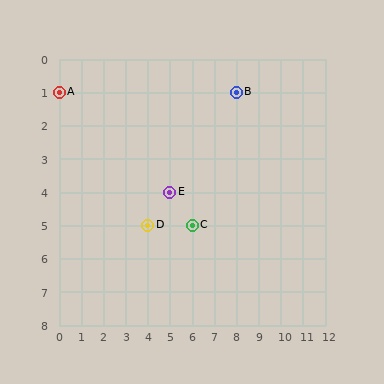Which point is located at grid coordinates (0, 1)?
Point A is at (0, 1).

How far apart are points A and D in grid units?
Points A and D are 4 columns and 4 rows apart (about 5.7 grid units diagonally).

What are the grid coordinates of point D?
Point D is at grid coordinates (4, 5).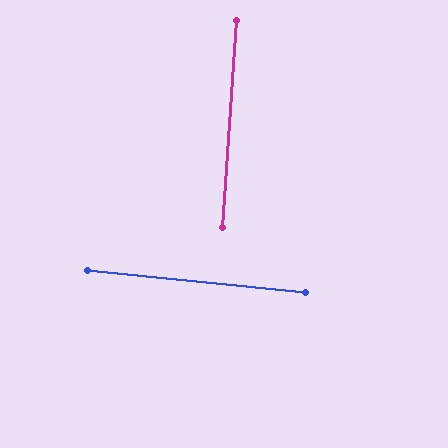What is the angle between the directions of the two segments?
Approximately 88 degrees.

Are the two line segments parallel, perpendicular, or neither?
Perpendicular — they meet at approximately 88°.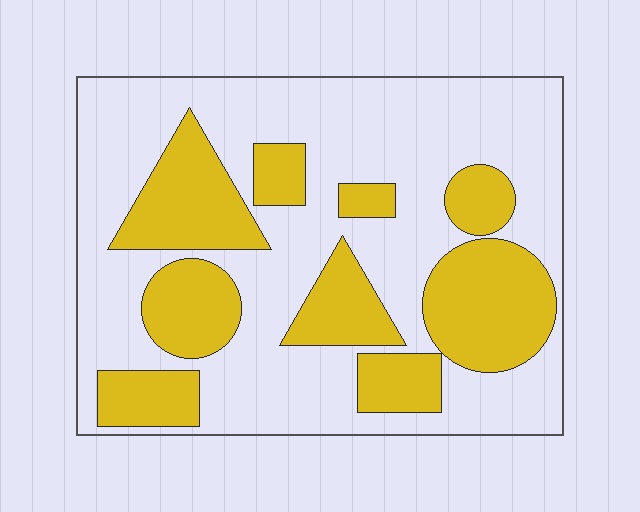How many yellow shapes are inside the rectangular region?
9.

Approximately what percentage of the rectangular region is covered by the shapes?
Approximately 35%.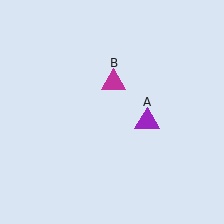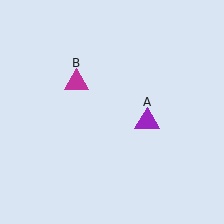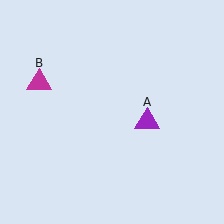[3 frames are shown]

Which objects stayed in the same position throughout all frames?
Purple triangle (object A) remained stationary.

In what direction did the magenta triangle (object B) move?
The magenta triangle (object B) moved left.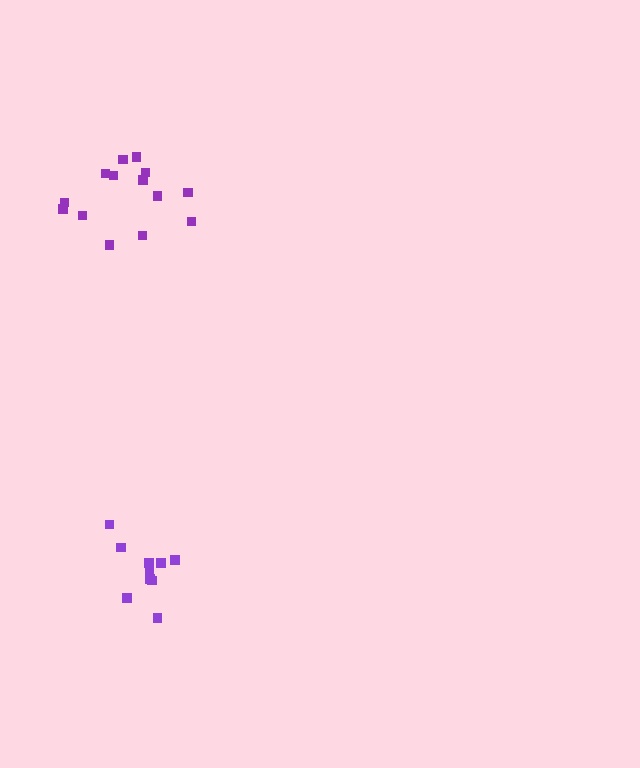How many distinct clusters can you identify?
There are 2 distinct clusters.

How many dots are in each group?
Group 1: 10 dots, Group 2: 14 dots (24 total).